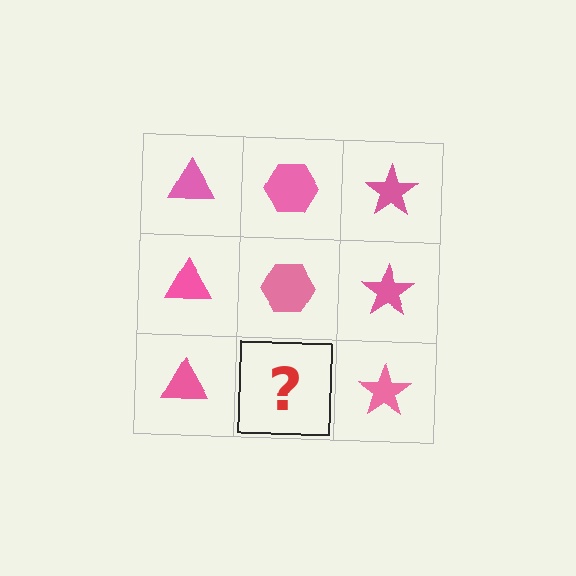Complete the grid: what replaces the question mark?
The question mark should be replaced with a pink hexagon.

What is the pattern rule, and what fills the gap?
The rule is that each column has a consistent shape. The gap should be filled with a pink hexagon.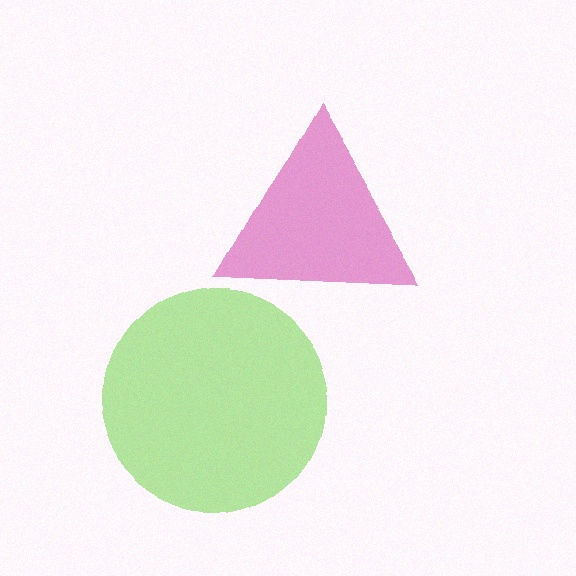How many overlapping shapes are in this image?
There are 2 overlapping shapes in the image.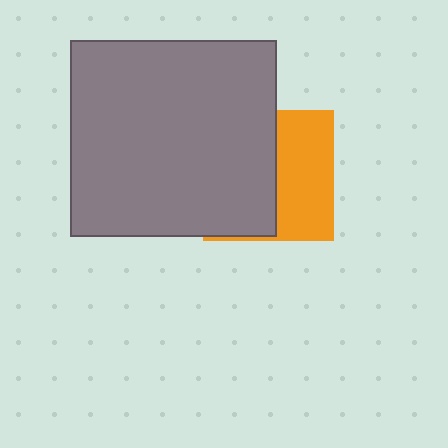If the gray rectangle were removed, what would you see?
You would see the complete orange square.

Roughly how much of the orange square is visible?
A small part of it is visible (roughly 45%).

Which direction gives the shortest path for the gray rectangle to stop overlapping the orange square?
Moving left gives the shortest separation.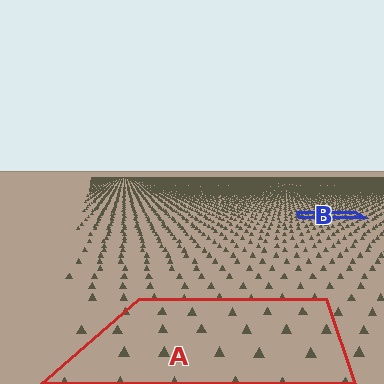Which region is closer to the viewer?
Region A is closer. The texture elements there are larger and more spread out.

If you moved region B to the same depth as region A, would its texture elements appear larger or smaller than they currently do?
They would appear larger. At a closer depth, the same texture elements are projected at a bigger on-screen size.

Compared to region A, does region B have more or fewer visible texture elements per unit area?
Region B has more texture elements per unit area — they are packed more densely because it is farther away.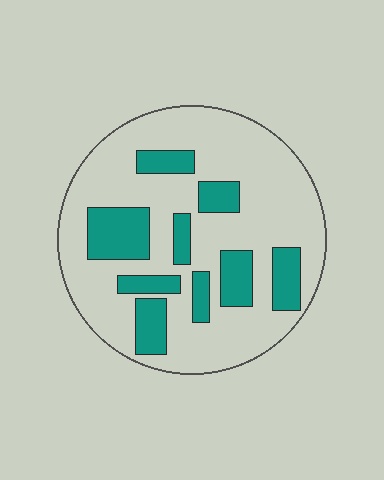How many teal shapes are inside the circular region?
9.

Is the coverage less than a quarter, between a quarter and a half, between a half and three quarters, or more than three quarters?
Between a quarter and a half.